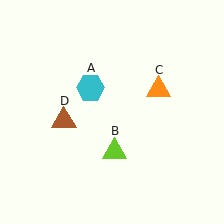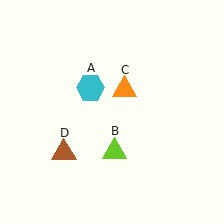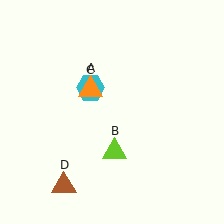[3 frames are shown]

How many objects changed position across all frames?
2 objects changed position: orange triangle (object C), brown triangle (object D).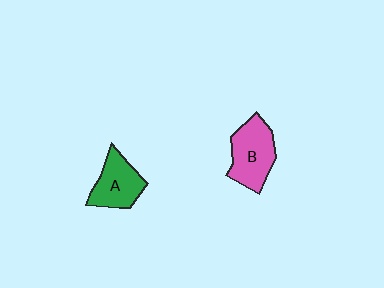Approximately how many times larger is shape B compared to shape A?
Approximately 1.2 times.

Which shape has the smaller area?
Shape A (green).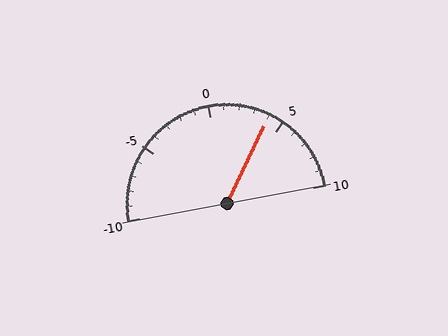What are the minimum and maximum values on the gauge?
The gauge ranges from -10 to 10.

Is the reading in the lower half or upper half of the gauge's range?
The reading is in the upper half of the range (-10 to 10).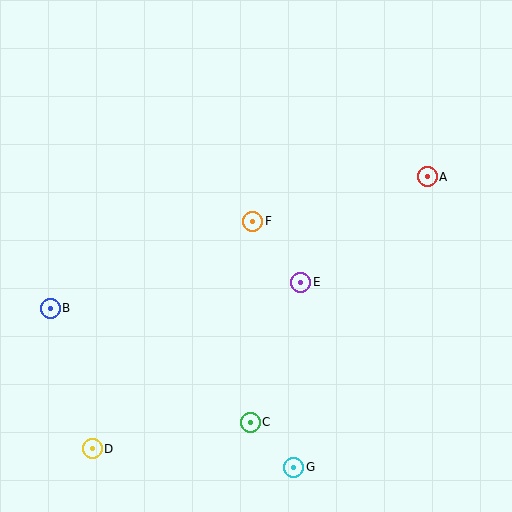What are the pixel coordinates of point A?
Point A is at (427, 177).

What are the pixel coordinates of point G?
Point G is at (294, 467).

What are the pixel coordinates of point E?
Point E is at (301, 282).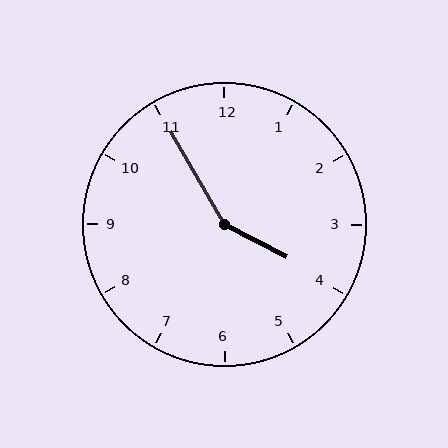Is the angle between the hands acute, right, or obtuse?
It is obtuse.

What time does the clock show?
3:55.